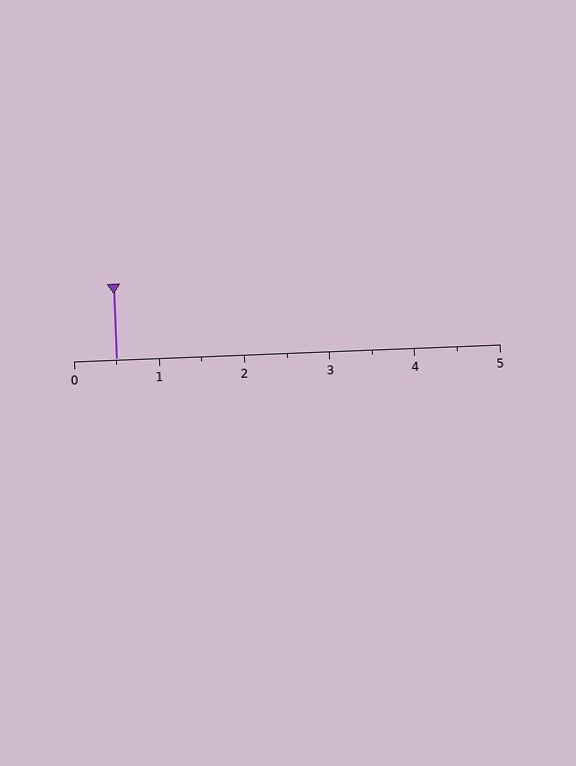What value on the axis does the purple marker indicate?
The marker indicates approximately 0.5.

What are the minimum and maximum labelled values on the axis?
The axis runs from 0 to 5.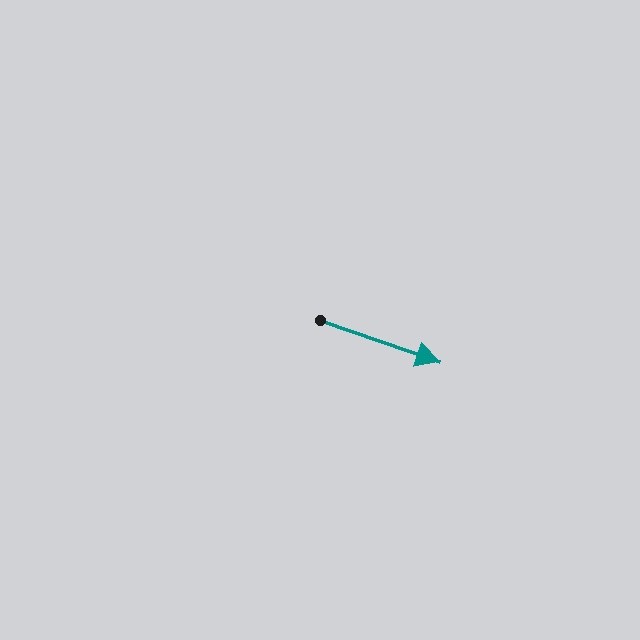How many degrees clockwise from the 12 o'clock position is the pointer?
Approximately 109 degrees.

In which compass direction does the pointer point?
East.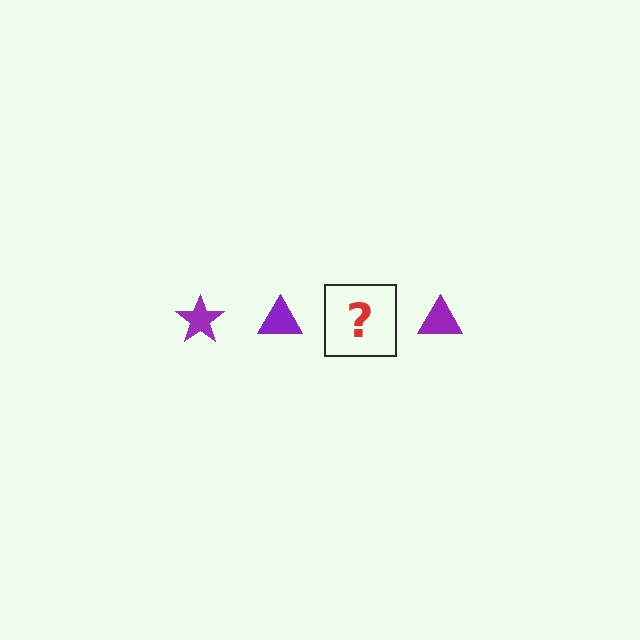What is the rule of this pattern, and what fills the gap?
The rule is that the pattern cycles through star, triangle shapes in purple. The gap should be filled with a purple star.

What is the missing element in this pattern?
The missing element is a purple star.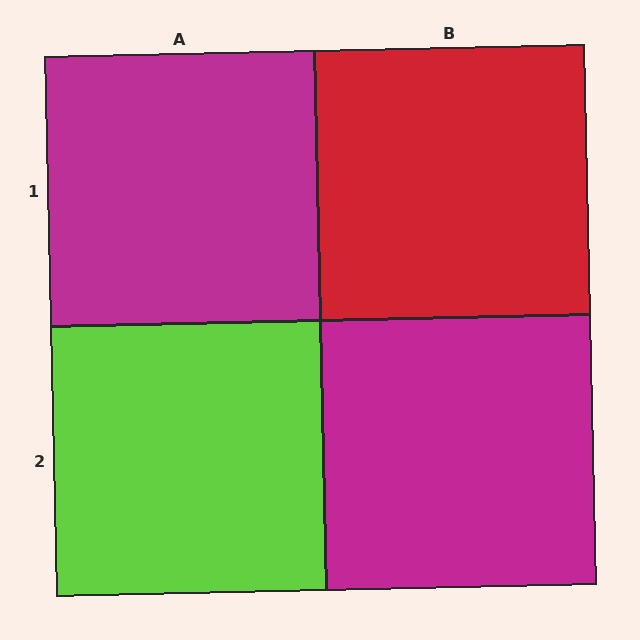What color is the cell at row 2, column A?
Lime.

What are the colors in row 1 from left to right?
Magenta, red.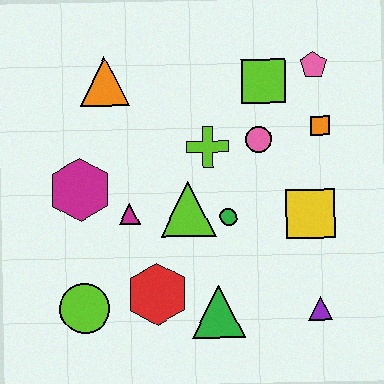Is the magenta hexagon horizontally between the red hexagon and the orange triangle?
No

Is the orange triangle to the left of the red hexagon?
Yes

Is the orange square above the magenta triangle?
Yes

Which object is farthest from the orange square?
The lime circle is farthest from the orange square.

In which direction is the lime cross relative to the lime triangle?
The lime cross is above the lime triangle.